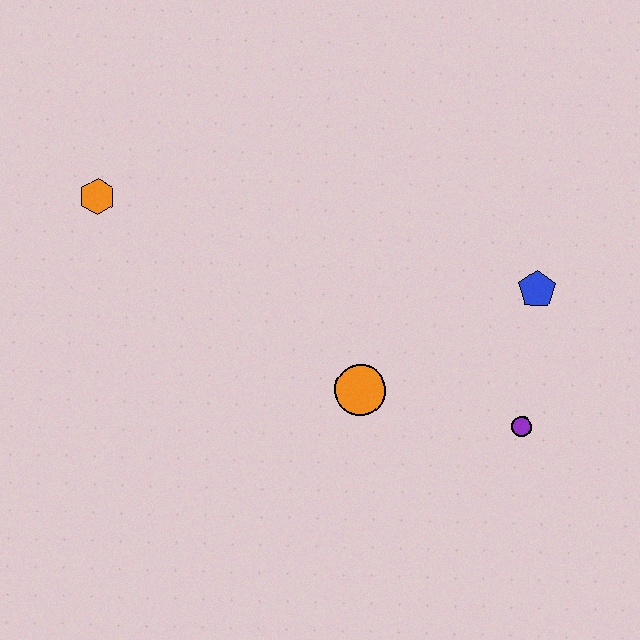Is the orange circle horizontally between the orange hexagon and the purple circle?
Yes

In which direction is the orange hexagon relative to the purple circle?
The orange hexagon is to the left of the purple circle.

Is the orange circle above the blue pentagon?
No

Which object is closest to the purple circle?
The blue pentagon is closest to the purple circle.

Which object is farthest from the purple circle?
The orange hexagon is farthest from the purple circle.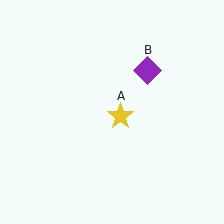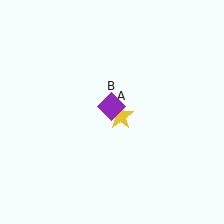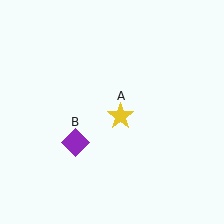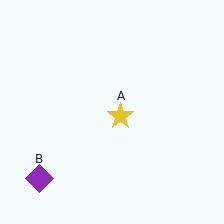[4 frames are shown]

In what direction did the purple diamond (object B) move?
The purple diamond (object B) moved down and to the left.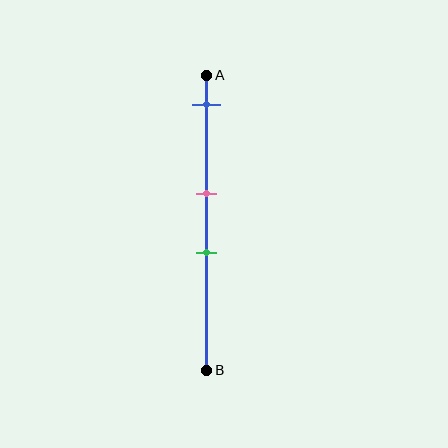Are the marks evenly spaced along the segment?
No, the marks are not evenly spaced.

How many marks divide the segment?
There are 3 marks dividing the segment.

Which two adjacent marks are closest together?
The pink and green marks are the closest adjacent pair.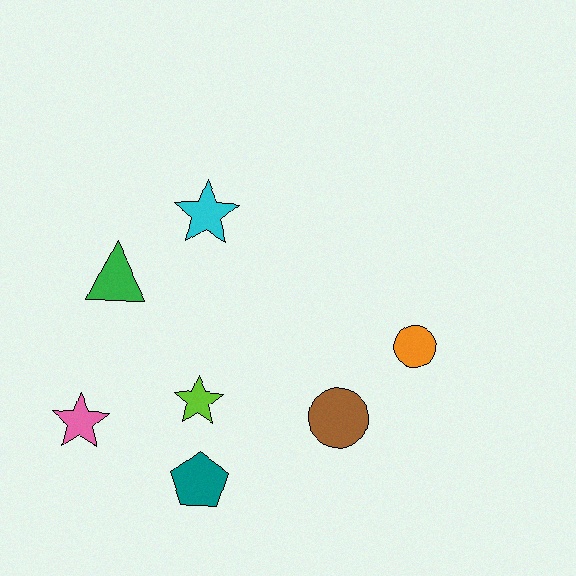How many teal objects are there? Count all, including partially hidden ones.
There is 1 teal object.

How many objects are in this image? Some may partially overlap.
There are 7 objects.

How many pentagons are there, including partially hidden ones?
There is 1 pentagon.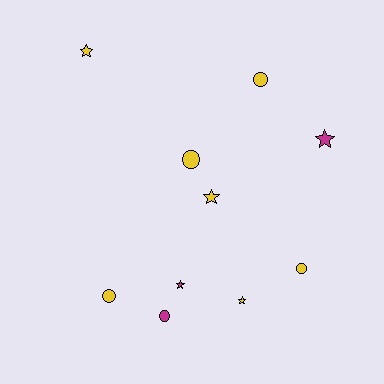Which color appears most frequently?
Yellow, with 7 objects.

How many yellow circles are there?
There are 4 yellow circles.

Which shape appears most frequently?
Circle, with 5 objects.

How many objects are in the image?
There are 10 objects.